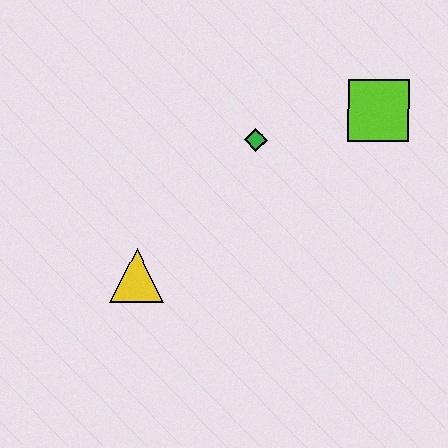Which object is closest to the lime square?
The green diamond is closest to the lime square.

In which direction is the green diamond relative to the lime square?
The green diamond is to the left of the lime square.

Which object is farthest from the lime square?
The yellow triangle is farthest from the lime square.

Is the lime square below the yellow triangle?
No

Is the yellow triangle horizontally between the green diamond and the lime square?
No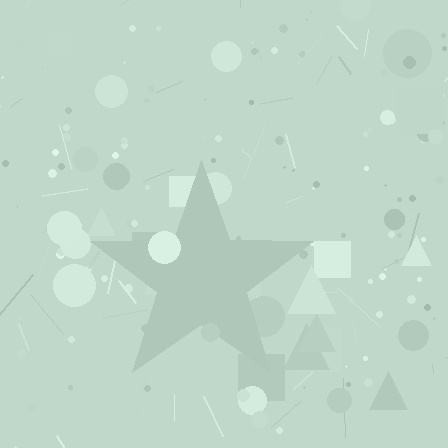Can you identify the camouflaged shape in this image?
The camouflaged shape is a star.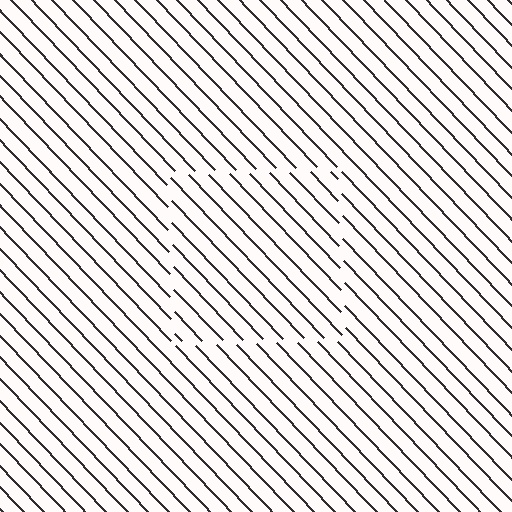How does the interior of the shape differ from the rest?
The interior of the shape contains the same grating, shifted by half a period — the contour is defined by the phase discontinuity where line-ends from the inner and outer gratings abut.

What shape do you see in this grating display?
An illusory square. The interior of the shape contains the same grating, shifted by half a period — the contour is defined by the phase discontinuity where line-ends from the inner and outer gratings abut.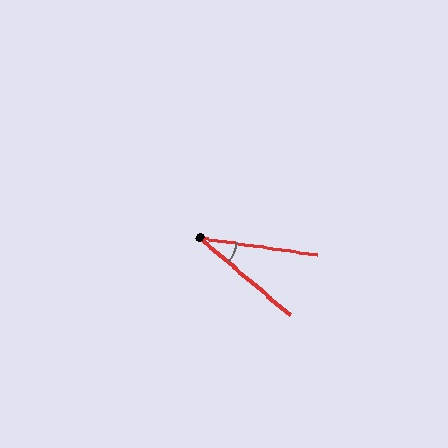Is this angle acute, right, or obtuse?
It is acute.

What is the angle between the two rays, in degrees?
Approximately 32 degrees.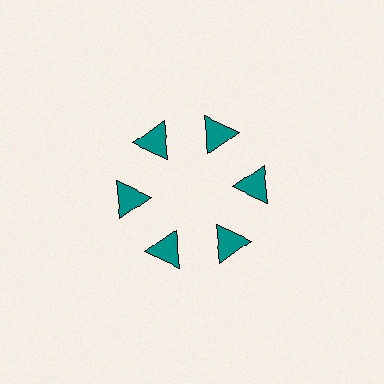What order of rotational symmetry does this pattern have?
This pattern has 6-fold rotational symmetry.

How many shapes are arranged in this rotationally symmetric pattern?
There are 6 shapes, arranged in 6 groups of 1.